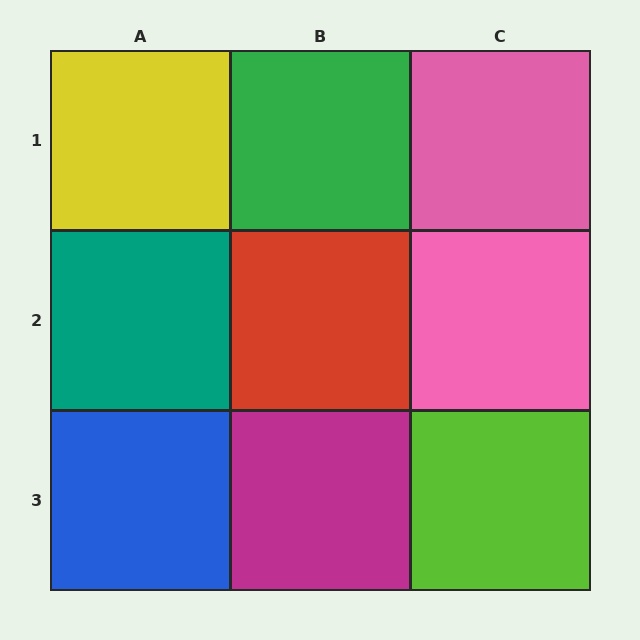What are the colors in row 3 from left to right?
Blue, magenta, lime.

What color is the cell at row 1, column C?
Pink.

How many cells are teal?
1 cell is teal.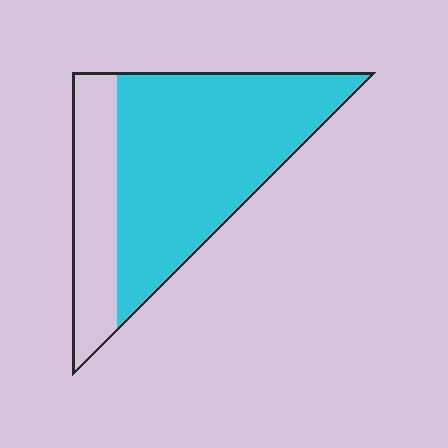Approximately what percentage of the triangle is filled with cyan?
Approximately 75%.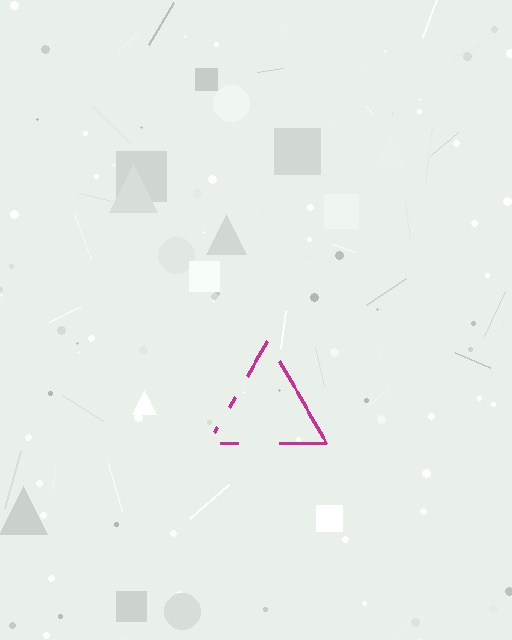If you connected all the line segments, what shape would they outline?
They would outline a triangle.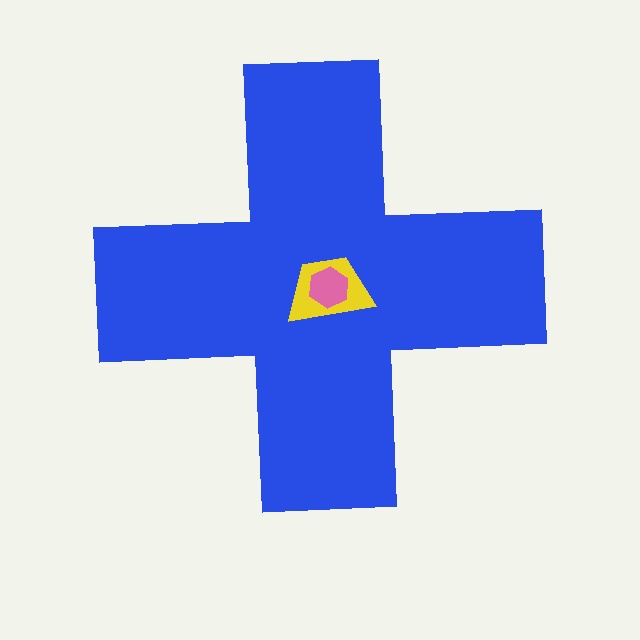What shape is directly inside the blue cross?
The yellow trapezoid.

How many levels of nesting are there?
3.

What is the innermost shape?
The pink hexagon.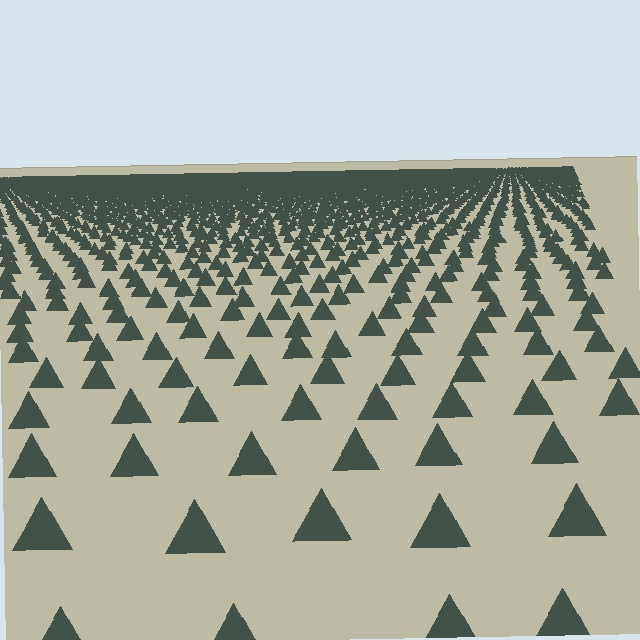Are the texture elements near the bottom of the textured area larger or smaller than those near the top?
Larger. Near the bottom, elements are closer to the viewer and appear at a bigger on-screen size.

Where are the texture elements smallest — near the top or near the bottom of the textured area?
Near the top.